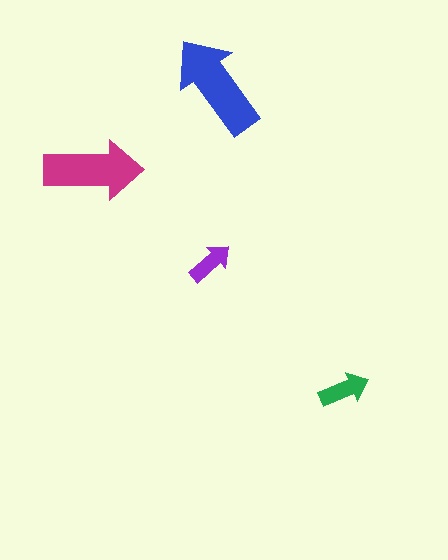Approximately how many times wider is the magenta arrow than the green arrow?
About 2 times wider.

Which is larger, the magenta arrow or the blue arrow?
The blue one.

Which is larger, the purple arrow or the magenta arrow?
The magenta one.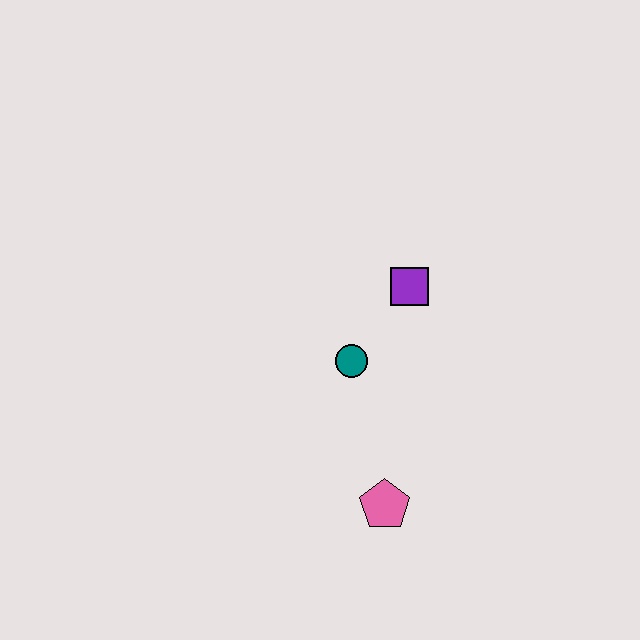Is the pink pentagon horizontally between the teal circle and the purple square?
Yes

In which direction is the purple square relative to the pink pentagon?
The purple square is above the pink pentagon.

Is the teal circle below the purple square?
Yes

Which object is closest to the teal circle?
The purple square is closest to the teal circle.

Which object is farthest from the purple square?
The pink pentagon is farthest from the purple square.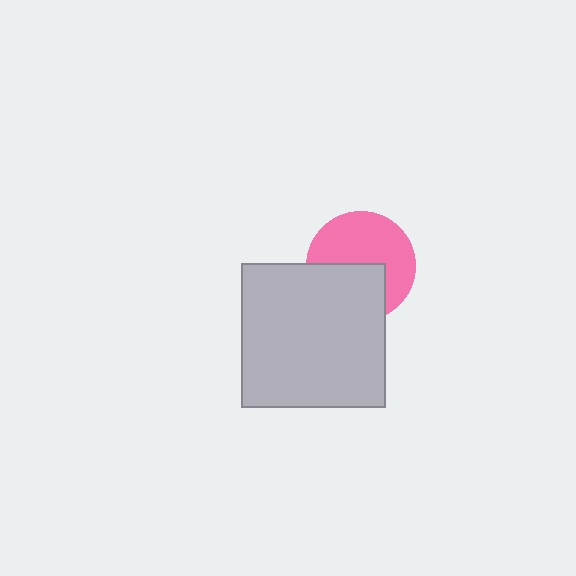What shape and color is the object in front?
The object in front is a light gray square.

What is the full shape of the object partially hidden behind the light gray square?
The partially hidden object is a pink circle.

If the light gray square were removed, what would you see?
You would see the complete pink circle.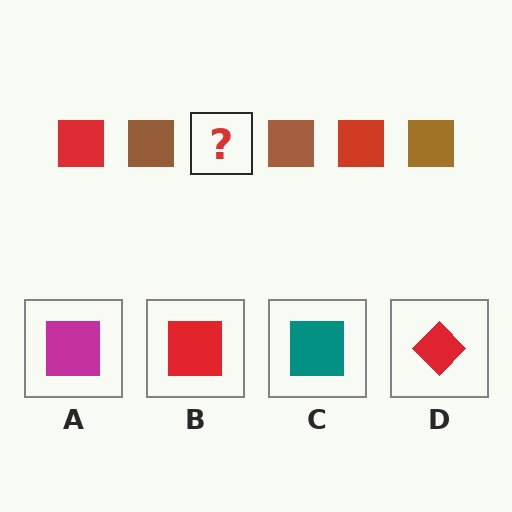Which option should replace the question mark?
Option B.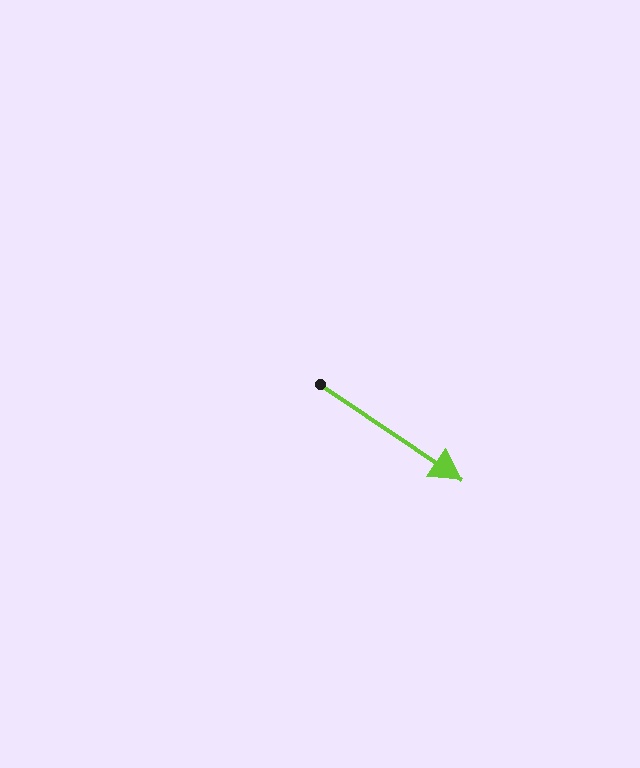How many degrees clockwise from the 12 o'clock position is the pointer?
Approximately 124 degrees.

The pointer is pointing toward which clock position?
Roughly 4 o'clock.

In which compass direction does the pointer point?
Southeast.